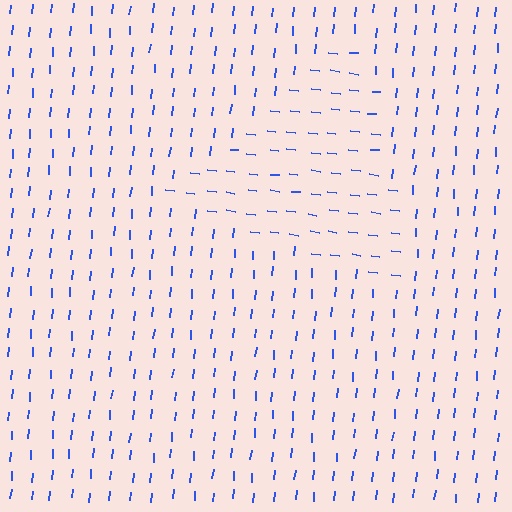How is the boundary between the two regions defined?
The boundary is defined purely by a change in line orientation (approximately 88 degrees difference). All lines are the same color and thickness.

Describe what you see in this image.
The image is filled with small blue line segments. A triangle region in the image has lines oriented differently from the surrounding lines, creating a visible texture boundary.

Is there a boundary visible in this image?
Yes, there is a texture boundary formed by a change in line orientation.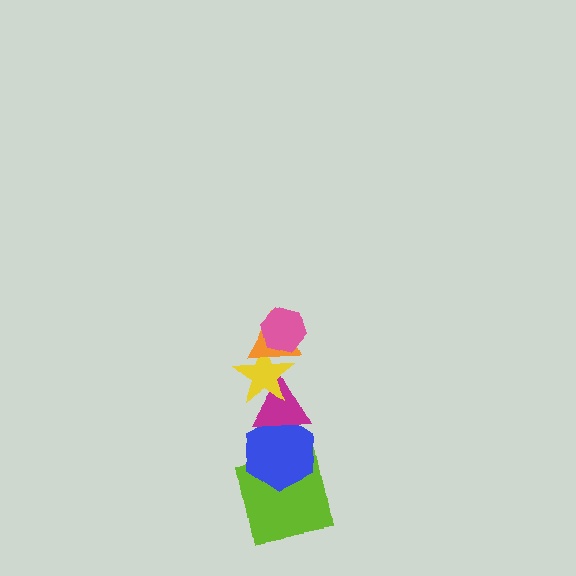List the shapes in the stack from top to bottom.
From top to bottom: the pink hexagon, the orange triangle, the yellow star, the magenta triangle, the blue hexagon, the lime square.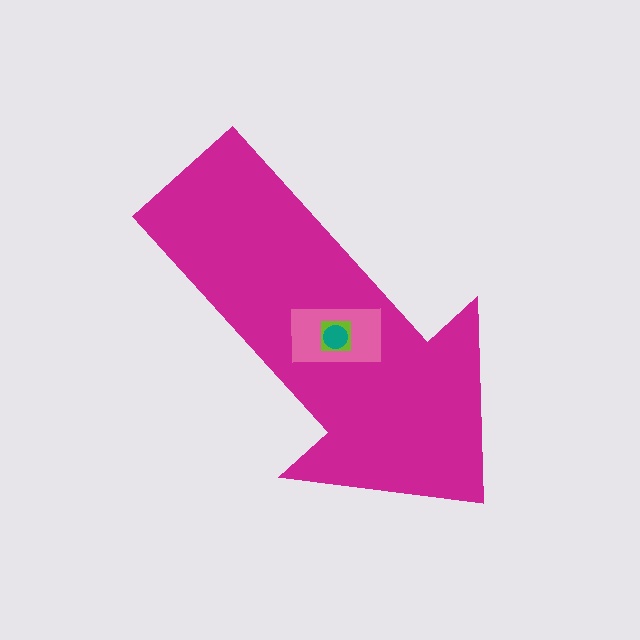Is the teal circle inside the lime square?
Yes.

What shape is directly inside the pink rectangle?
The lime square.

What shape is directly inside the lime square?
The teal circle.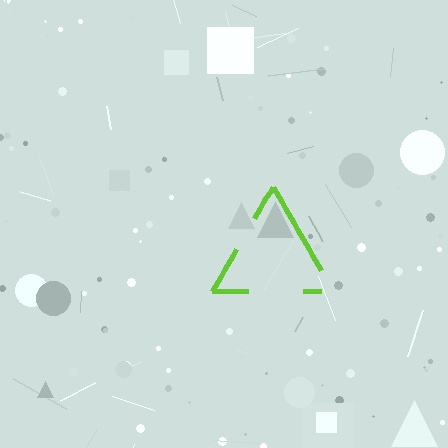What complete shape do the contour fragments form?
The contour fragments form a triangle.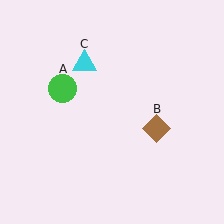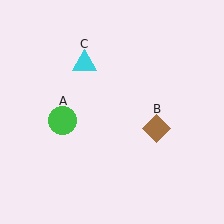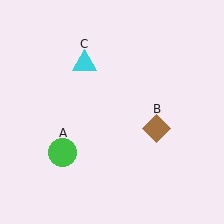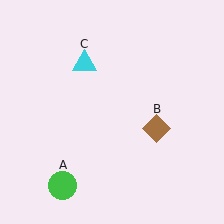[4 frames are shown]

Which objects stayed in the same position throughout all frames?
Brown diamond (object B) and cyan triangle (object C) remained stationary.